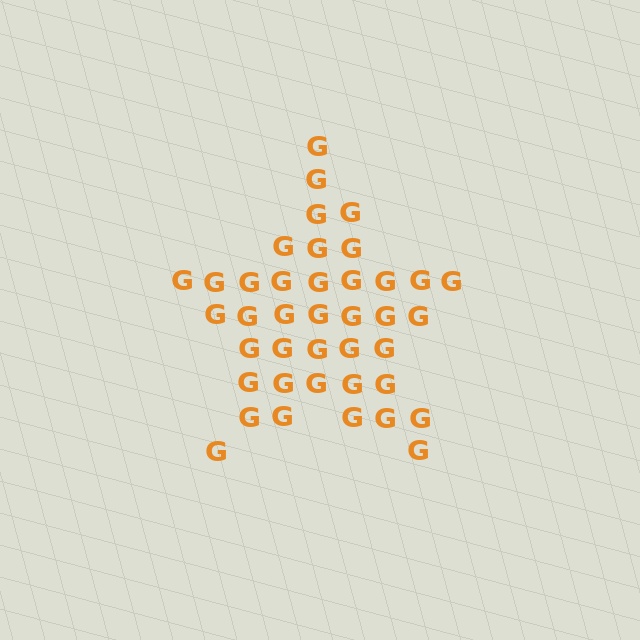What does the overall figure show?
The overall figure shows a star.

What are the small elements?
The small elements are letter G's.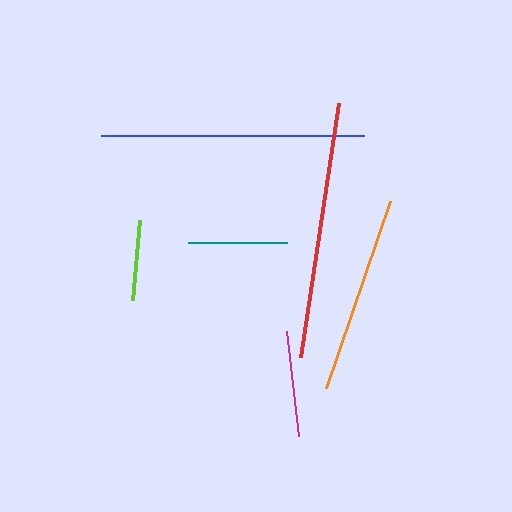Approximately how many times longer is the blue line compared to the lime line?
The blue line is approximately 3.3 times the length of the lime line.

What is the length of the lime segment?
The lime segment is approximately 81 pixels long.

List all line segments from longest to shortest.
From longest to shortest: blue, red, orange, magenta, teal, lime.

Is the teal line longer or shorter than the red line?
The red line is longer than the teal line.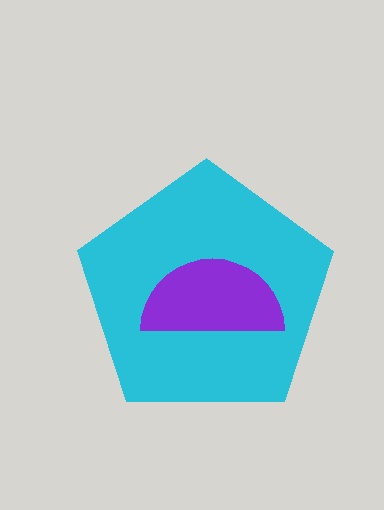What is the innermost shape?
The purple semicircle.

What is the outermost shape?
The cyan pentagon.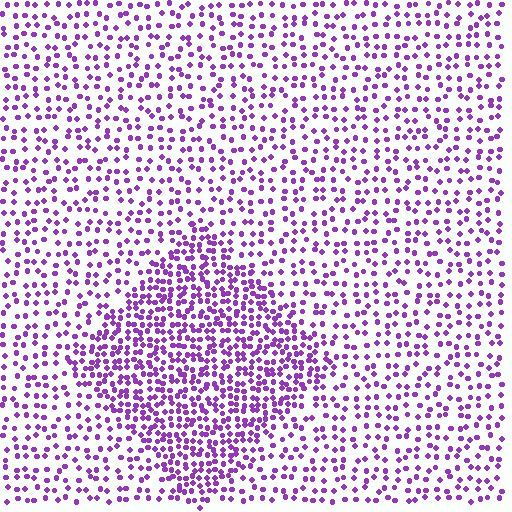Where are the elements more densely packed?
The elements are more densely packed inside the diamond boundary.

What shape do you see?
I see a diamond.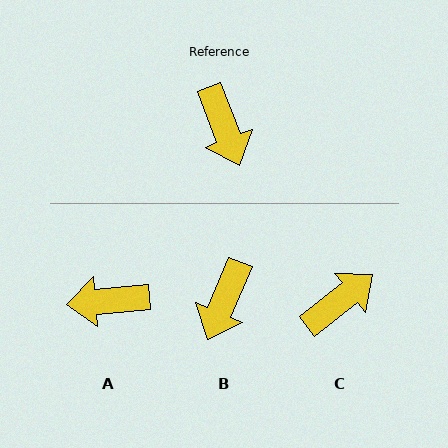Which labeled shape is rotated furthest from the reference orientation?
C, about 107 degrees away.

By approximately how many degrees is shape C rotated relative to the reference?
Approximately 107 degrees counter-clockwise.